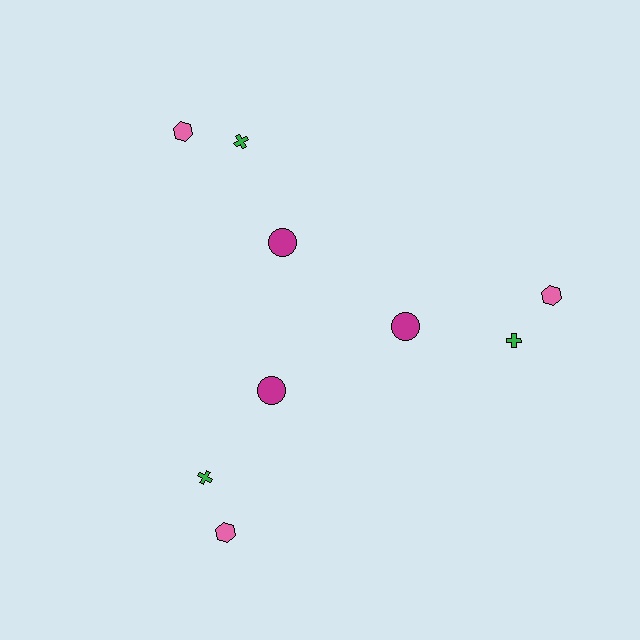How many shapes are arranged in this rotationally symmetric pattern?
There are 9 shapes, arranged in 3 groups of 3.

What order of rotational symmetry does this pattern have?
This pattern has 3-fold rotational symmetry.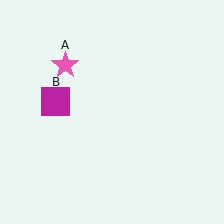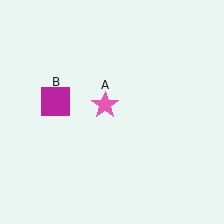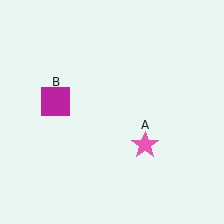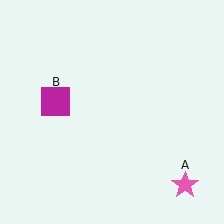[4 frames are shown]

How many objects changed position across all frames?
1 object changed position: pink star (object A).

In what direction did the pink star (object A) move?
The pink star (object A) moved down and to the right.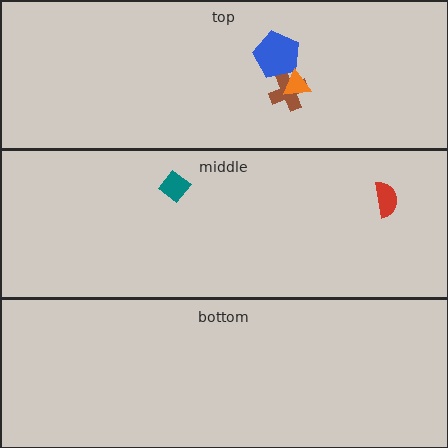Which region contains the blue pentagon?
The top region.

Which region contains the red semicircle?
The middle region.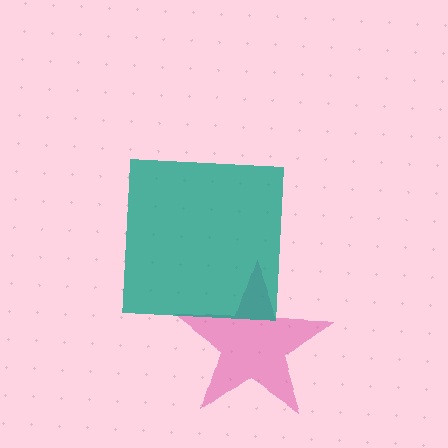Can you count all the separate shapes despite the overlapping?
Yes, there are 2 separate shapes.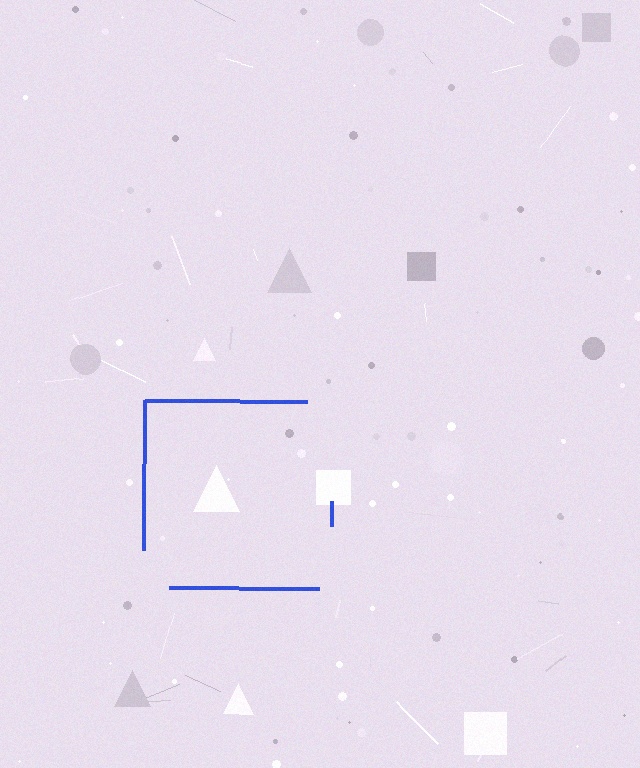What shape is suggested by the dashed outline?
The dashed outline suggests a square.